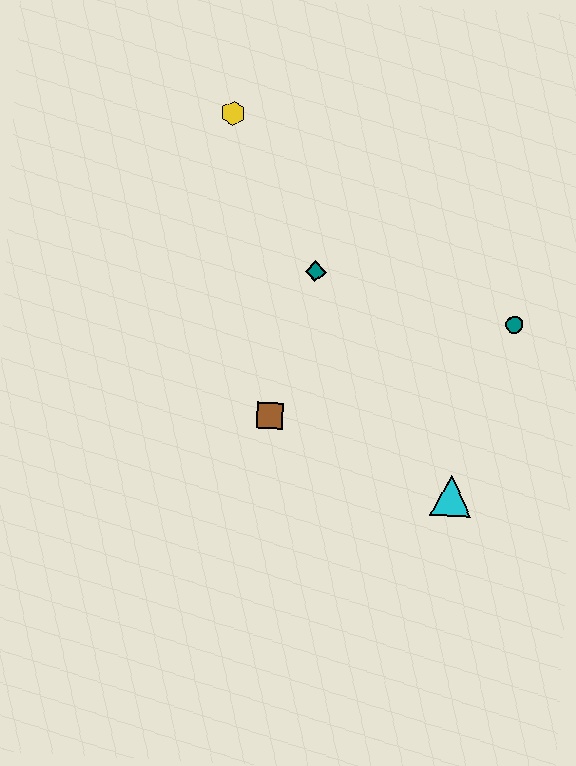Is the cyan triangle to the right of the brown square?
Yes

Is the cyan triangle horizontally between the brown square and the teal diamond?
No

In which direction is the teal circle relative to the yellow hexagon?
The teal circle is to the right of the yellow hexagon.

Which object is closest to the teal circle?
The cyan triangle is closest to the teal circle.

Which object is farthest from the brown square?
The yellow hexagon is farthest from the brown square.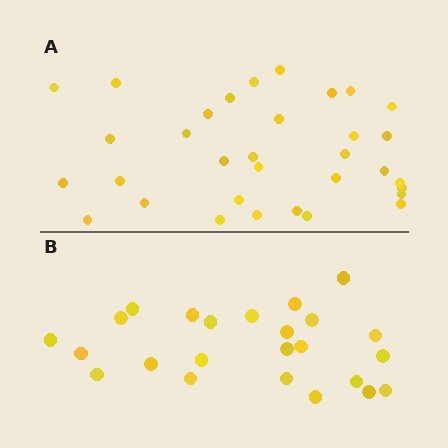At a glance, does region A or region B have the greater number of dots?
Region A (the top region) has more dots.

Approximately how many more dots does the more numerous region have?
Region A has roughly 8 or so more dots than region B.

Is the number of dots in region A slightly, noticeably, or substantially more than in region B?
Region A has noticeably more, but not dramatically so. The ratio is roughly 1.4 to 1.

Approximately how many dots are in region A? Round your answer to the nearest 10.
About 30 dots. (The exact count is 33, which rounds to 30.)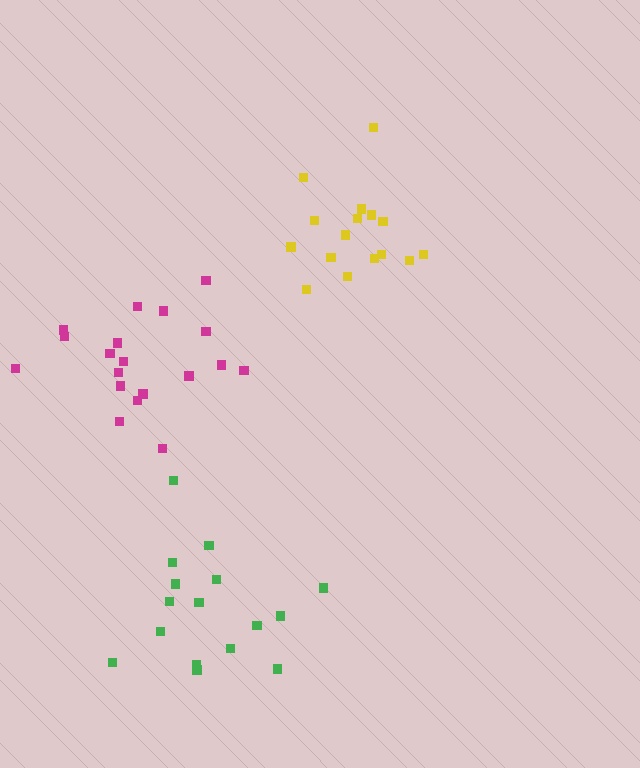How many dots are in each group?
Group 1: 16 dots, Group 2: 16 dots, Group 3: 19 dots (51 total).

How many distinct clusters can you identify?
There are 3 distinct clusters.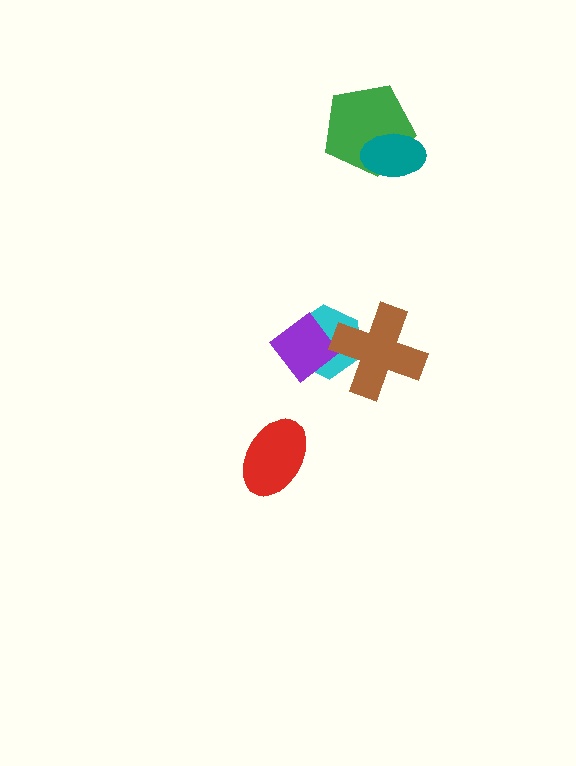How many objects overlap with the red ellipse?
0 objects overlap with the red ellipse.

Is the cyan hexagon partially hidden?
Yes, it is partially covered by another shape.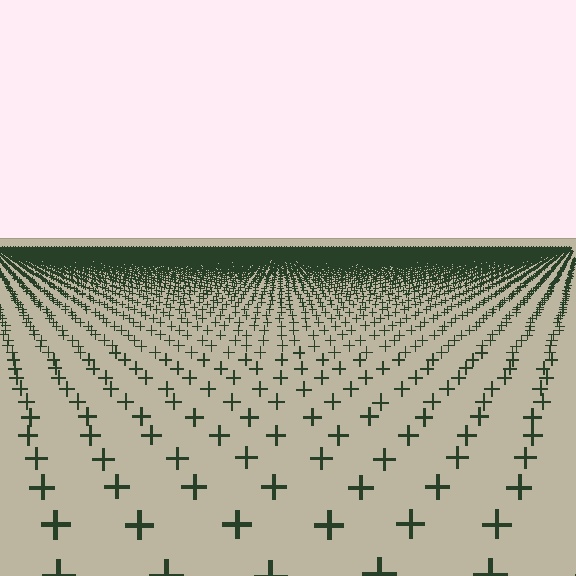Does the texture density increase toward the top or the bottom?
Density increases toward the top.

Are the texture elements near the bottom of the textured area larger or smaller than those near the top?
Larger. Near the bottom, elements are closer to the viewer and appear at a bigger on-screen size.